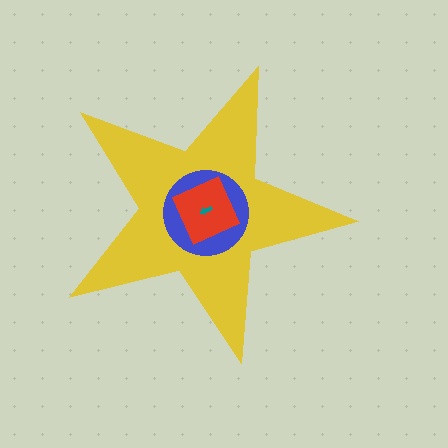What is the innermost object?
The teal arrow.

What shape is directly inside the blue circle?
The red square.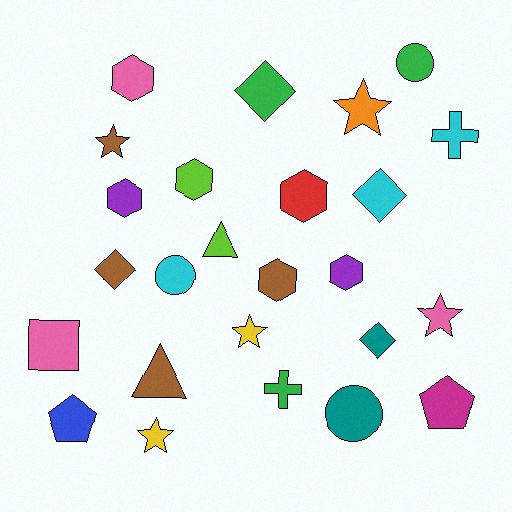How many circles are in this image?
There are 3 circles.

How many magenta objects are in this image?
There is 1 magenta object.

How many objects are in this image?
There are 25 objects.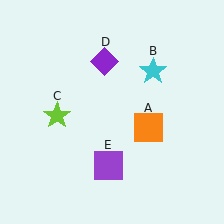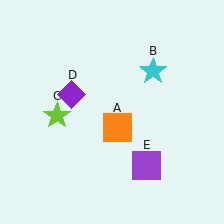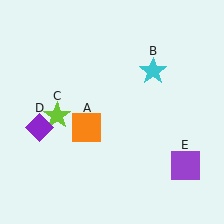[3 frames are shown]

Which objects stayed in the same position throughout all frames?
Cyan star (object B) and lime star (object C) remained stationary.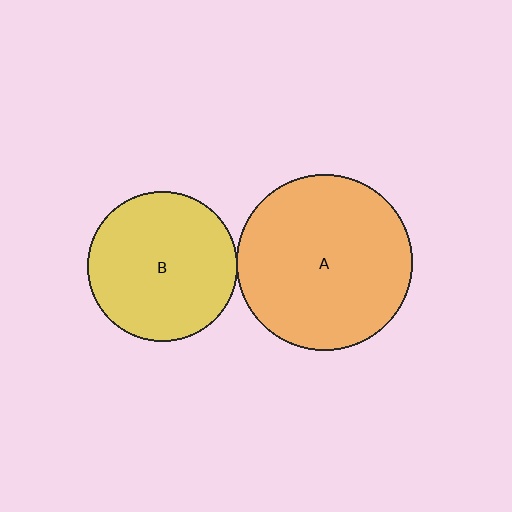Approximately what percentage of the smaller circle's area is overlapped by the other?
Approximately 5%.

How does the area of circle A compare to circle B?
Approximately 1.4 times.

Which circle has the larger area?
Circle A (orange).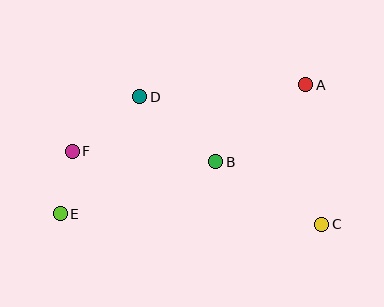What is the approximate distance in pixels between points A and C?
The distance between A and C is approximately 141 pixels.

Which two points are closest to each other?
Points E and F are closest to each other.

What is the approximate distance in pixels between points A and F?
The distance between A and F is approximately 243 pixels.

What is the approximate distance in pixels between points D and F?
The distance between D and F is approximately 87 pixels.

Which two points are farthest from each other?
Points A and E are farthest from each other.